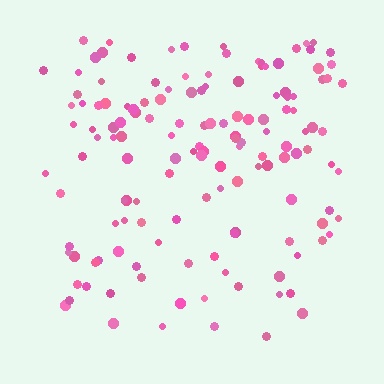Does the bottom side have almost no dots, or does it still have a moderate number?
Still a moderate number, just noticeably fewer than the top.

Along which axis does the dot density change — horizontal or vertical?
Vertical.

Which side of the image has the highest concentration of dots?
The top.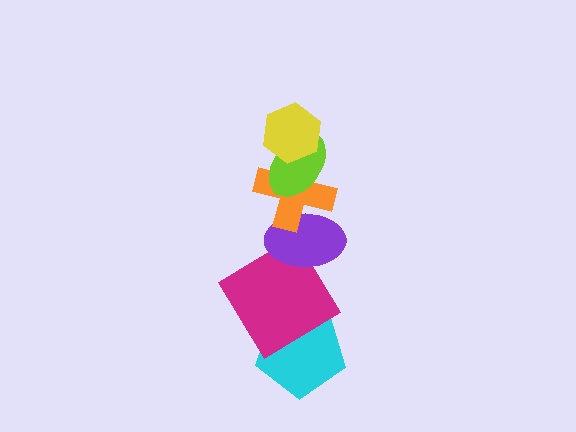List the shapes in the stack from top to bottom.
From top to bottom: the yellow hexagon, the lime ellipse, the orange cross, the purple ellipse, the magenta diamond, the cyan pentagon.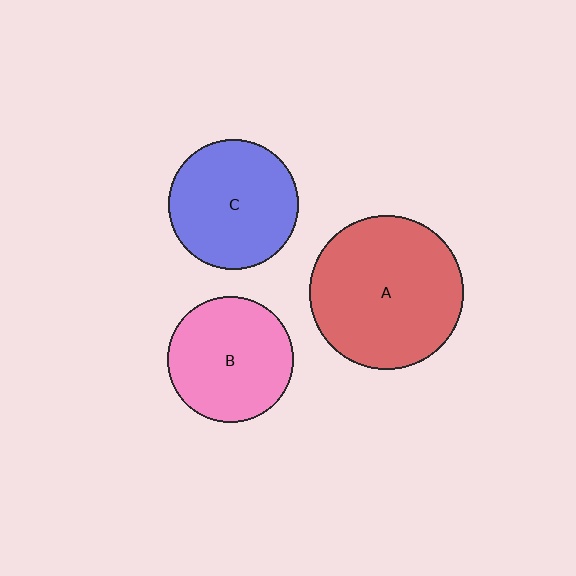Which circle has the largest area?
Circle A (red).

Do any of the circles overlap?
No, none of the circles overlap.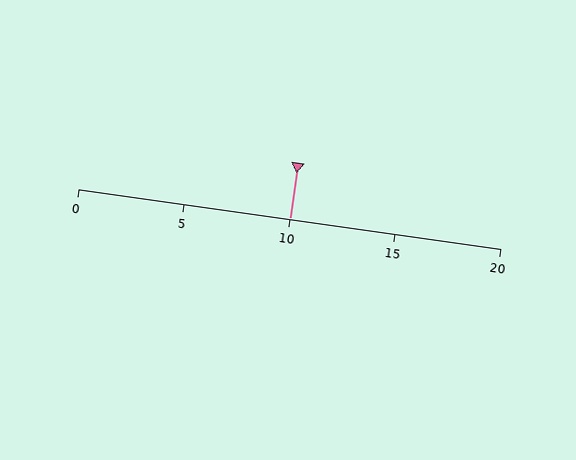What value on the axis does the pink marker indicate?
The marker indicates approximately 10.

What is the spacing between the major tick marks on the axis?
The major ticks are spaced 5 apart.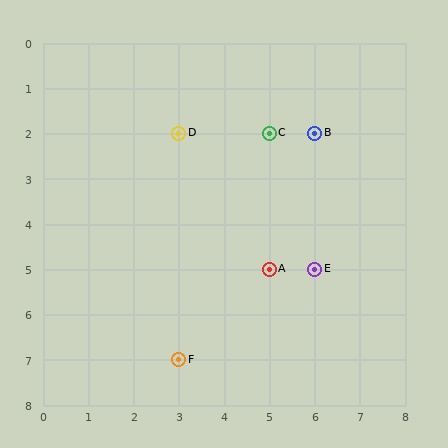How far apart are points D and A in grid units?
Points D and A are 2 columns and 3 rows apart (about 3.6 grid units diagonally).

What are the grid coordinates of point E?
Point E is at grid coordinates (6, 5).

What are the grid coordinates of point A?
Point A is at grid coordinates (5, 5).